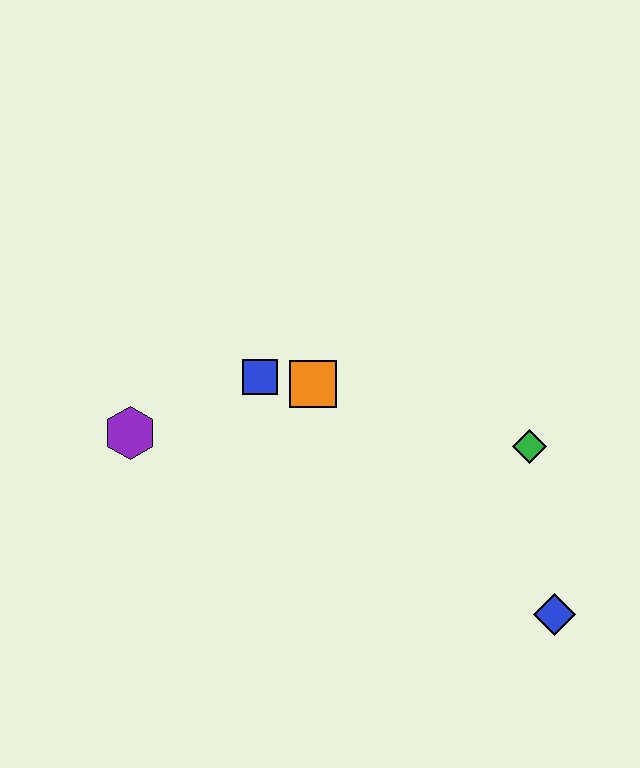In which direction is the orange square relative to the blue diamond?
The orange square is to the left of the blue diamond.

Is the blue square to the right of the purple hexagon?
Yes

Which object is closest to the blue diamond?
The green diamond is closest to the blue diamond.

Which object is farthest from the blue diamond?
The purple hexagon is farthest from the blue diamond.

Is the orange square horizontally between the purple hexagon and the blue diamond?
Yes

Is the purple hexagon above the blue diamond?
Yes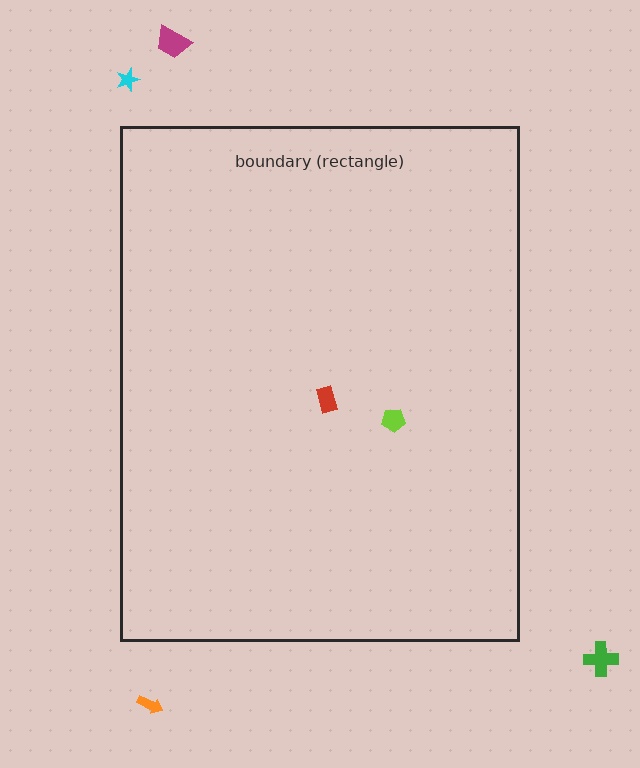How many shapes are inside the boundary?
2 inside, 4 outside.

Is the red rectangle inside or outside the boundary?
Inside.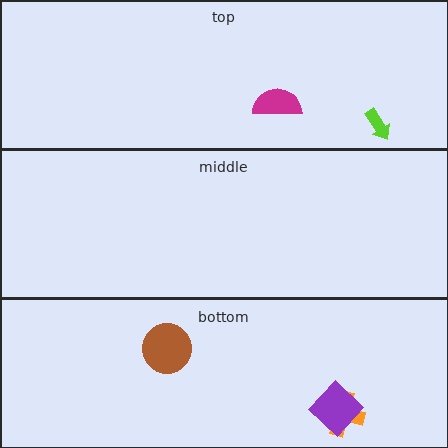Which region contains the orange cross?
The bottom region.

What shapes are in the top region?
The lime arrow, the magenta semicircle.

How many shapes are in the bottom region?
3.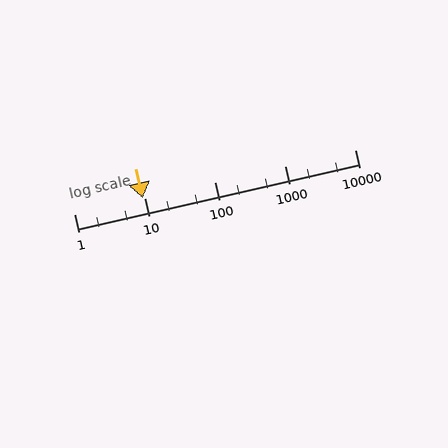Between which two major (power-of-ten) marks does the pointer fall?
The pointer is between 1 and 10.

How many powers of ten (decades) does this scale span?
The scale spans 4 decades, from 1 to 10000.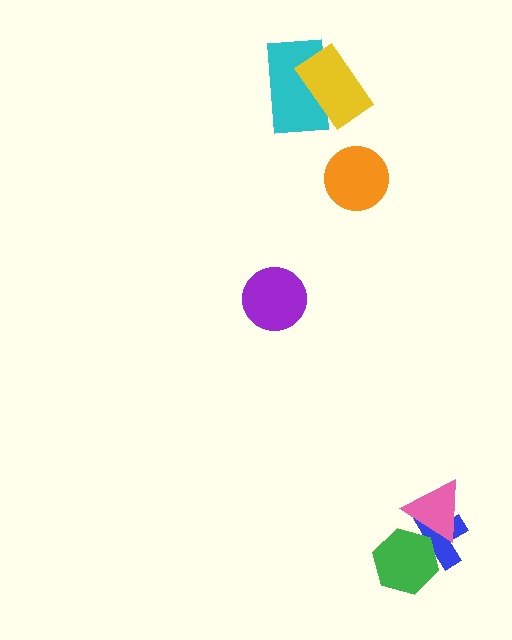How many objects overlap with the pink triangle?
2 objects overlap with the pink triangle.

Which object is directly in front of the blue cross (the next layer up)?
The green hexagon is directly in front of the blue cross.